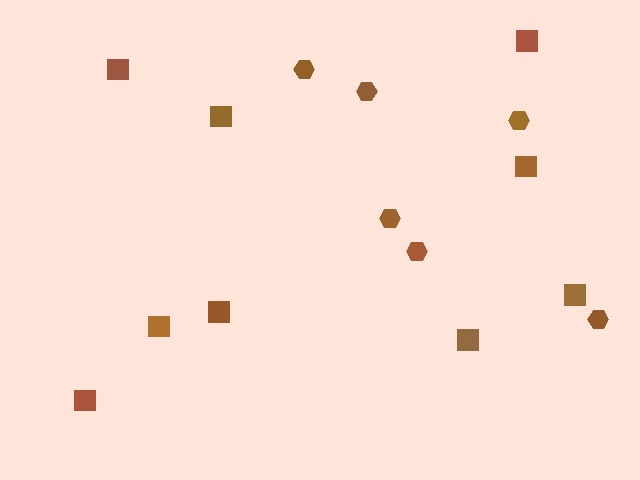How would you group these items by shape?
There are 2 groups: one group of hexagons (6) and one group of squares (9).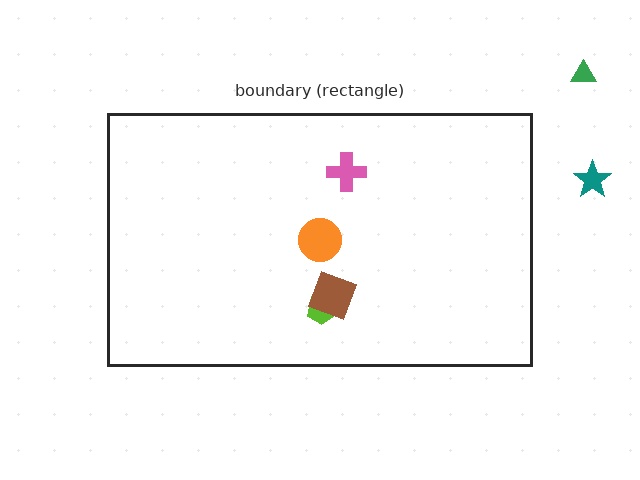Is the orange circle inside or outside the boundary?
Inside.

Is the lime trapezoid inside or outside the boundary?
Inside.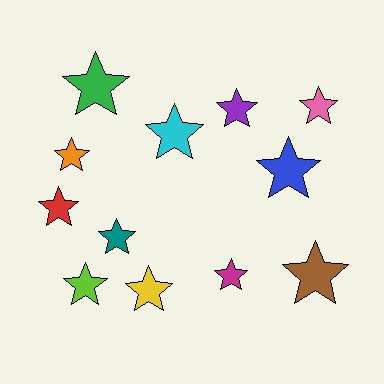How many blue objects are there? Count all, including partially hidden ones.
There is 1 blue object.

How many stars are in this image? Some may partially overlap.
There are 12 stars.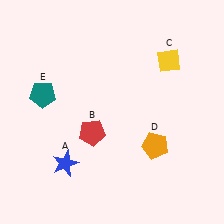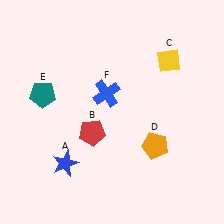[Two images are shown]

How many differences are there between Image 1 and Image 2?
There is 1 difference between the two images.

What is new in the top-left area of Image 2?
A blue cross (F) was added in the top-left area of Image 2.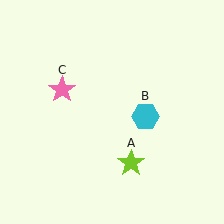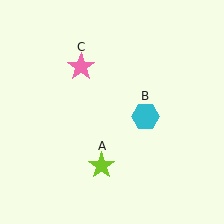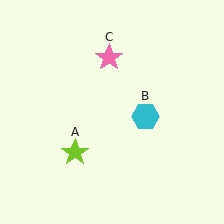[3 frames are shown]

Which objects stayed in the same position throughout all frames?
Cyan hexagon (object B) remained stationary.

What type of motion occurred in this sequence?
The lime star (object A), pink star (object C) rotated clockwise around the center of the scene.